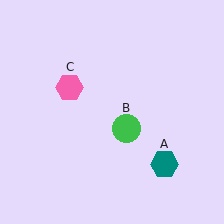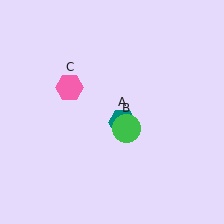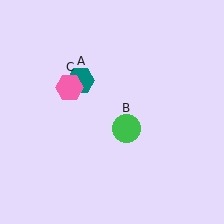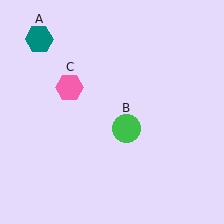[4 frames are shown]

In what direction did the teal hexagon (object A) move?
The teal hexagon (object A) moved up and to the left.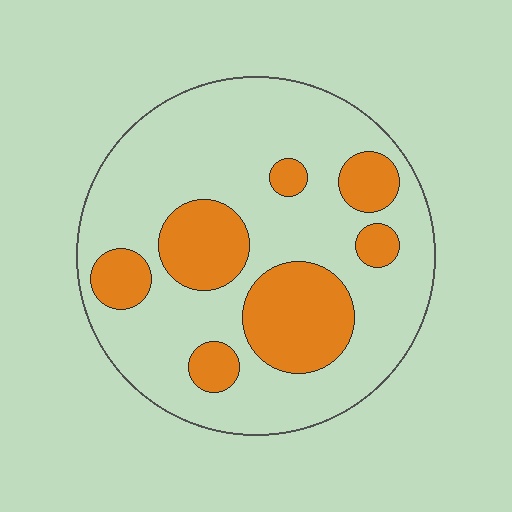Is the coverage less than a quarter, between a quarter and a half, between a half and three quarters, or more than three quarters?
Between a quarter and a half.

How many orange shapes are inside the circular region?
7.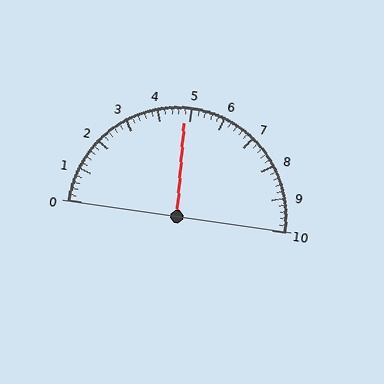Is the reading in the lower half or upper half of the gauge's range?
The reading is in the lower half of the range (0 to 10).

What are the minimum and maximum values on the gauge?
The gauge ranges from 0 to 10.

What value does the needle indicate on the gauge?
The needle indicates approximately 4.8.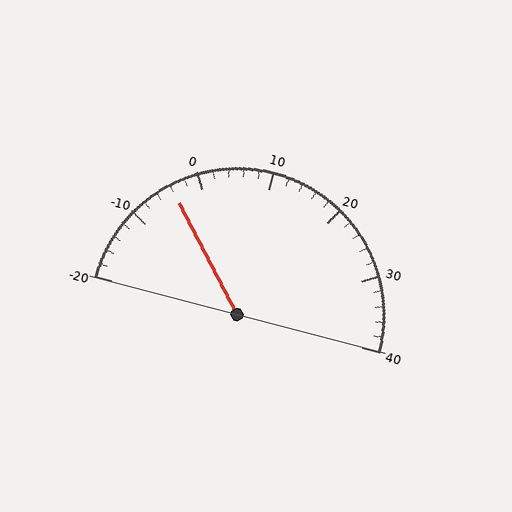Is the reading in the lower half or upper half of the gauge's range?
The reading is in the lower half of the range (-20 to 40).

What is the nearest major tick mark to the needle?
The nearest major tick mark is 0.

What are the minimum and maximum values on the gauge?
The gauge ranges from -20 to 40.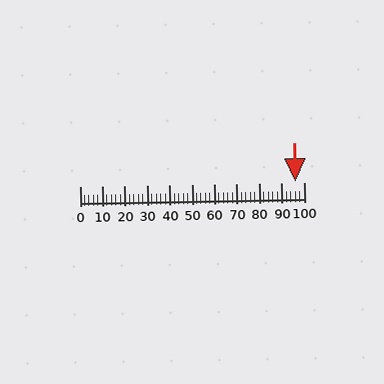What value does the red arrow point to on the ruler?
The red arrow points to approximately 96.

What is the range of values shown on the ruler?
The ruler shows values from 0 to 100.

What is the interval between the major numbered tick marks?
The major tick marks are spaced 10 units apart.